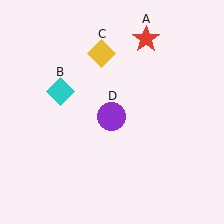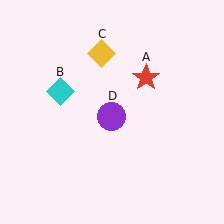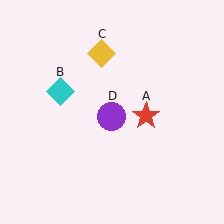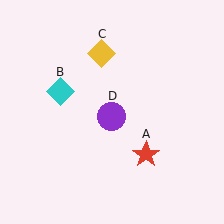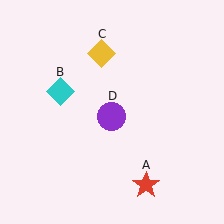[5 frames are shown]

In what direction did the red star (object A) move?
The red star (object A) moved down.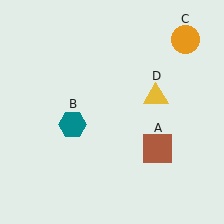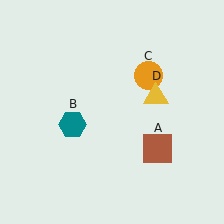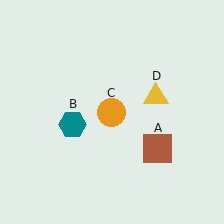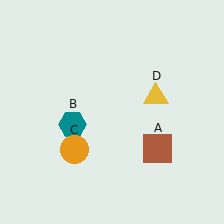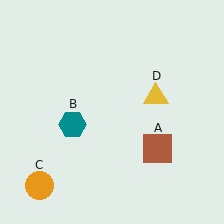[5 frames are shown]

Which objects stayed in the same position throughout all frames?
Brown square (object A) and teal hexagon (object B) and yellow triangle (object D) remained stationary.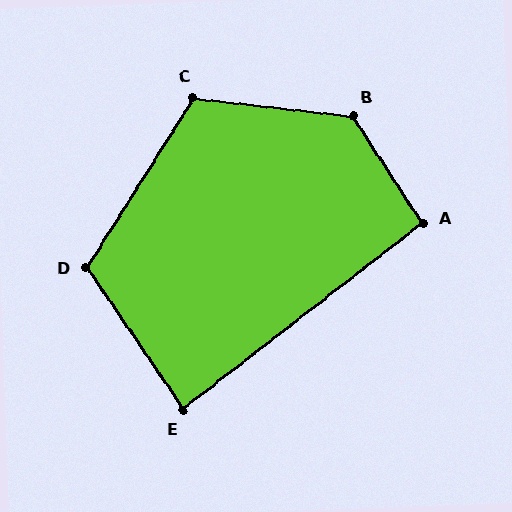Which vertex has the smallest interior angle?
E, at approximately 86 degrees.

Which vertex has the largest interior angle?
B, at approximately 130 degrees.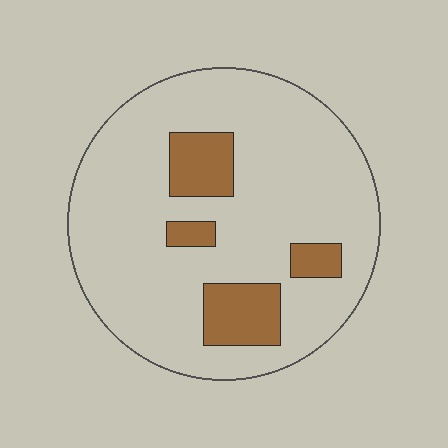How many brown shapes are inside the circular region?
4.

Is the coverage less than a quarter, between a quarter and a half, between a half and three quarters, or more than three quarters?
Less than a quarter.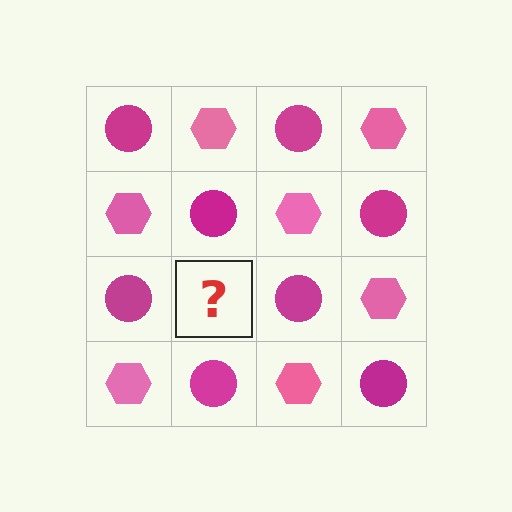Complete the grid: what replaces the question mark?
The question mark should be replaced with a pink hexagon.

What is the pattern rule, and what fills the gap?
The rule is that it alternates magenta circle and pink hexagon in a checkerboard pattern. The gap should be filled with a pink hexagon.